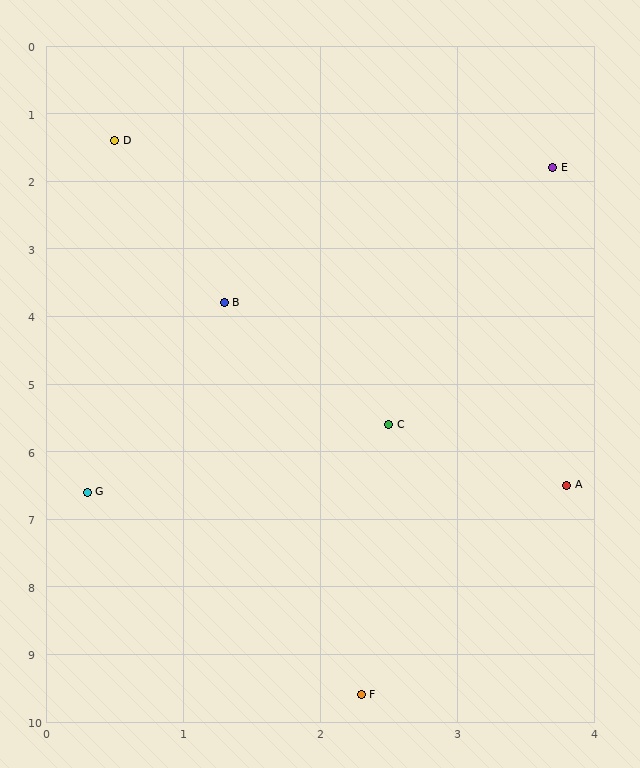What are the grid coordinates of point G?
Point G is at approximately (0.3, 6.6).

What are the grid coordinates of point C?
Point C is at approximately (2.5, 5.6).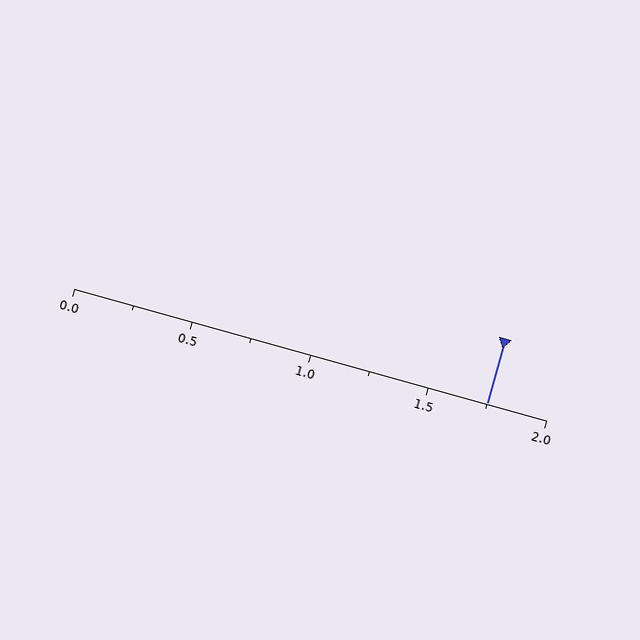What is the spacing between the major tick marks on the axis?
The major ticks are spaced 0.5 apart.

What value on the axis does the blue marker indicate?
The marker indicates approximately 1.75.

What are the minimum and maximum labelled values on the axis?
The axis runs from 0.0 to 2.0.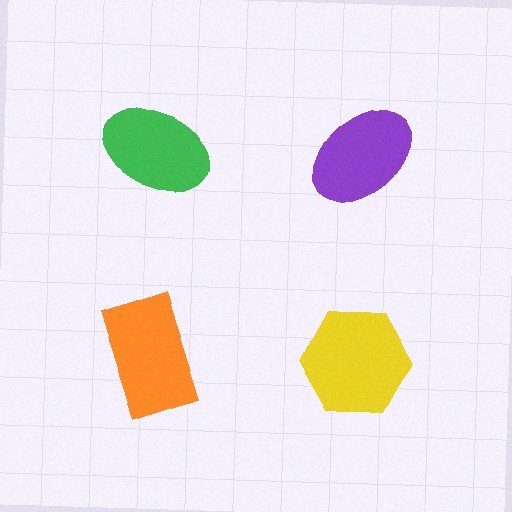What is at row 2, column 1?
An orange rectangle.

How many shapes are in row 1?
2 shapes.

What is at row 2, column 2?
A yellow hexagon.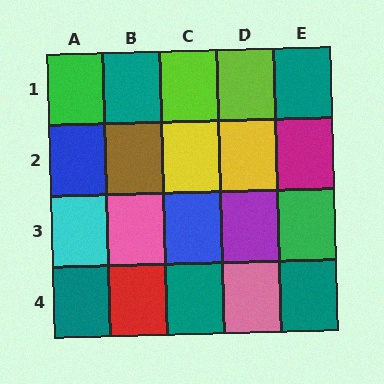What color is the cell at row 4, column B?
Red.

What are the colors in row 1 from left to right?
Green, teal, lime, lime, teal.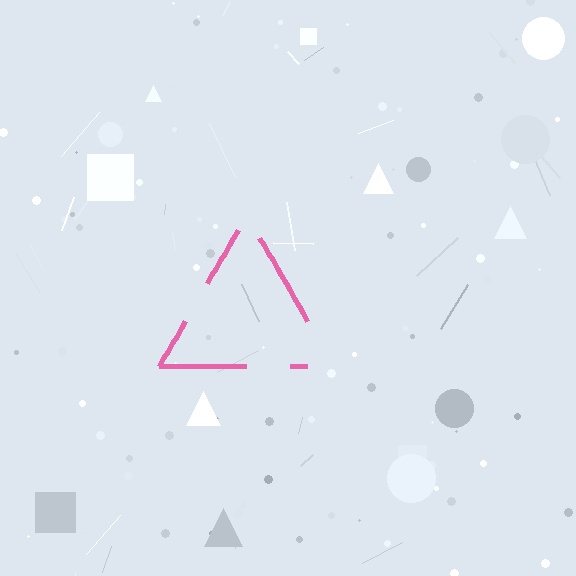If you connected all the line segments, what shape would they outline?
They would outline a triangle.